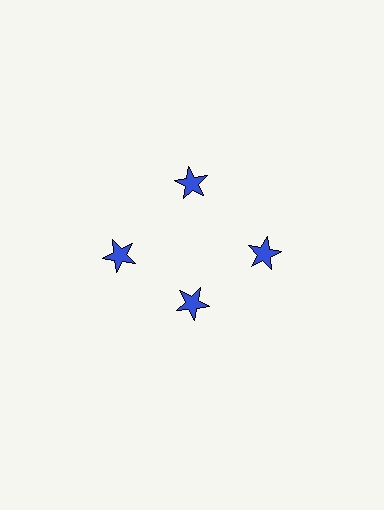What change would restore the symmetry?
The symmetry would be restored by moving it outward, back onto the ring so that all 4 stars sit at equal angles and equal distance from the center.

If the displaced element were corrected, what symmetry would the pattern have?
It would have 4-fold rotational symmetry — the pattern would map onto itself every 90 degrees.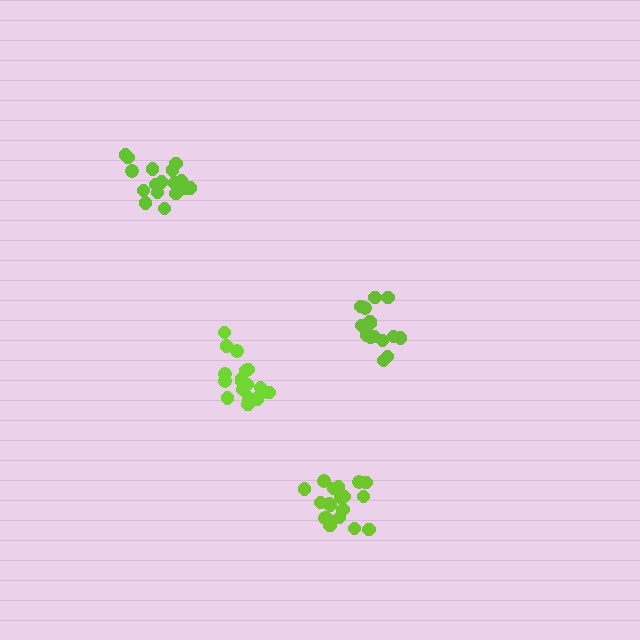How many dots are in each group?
Group 1: 17 dots, Group 2: 16 dots, Group 3: 21 dots, Group 4: 18 dots (72 total).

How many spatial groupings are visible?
There are 4 spatial groupings.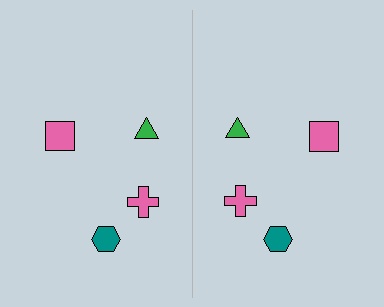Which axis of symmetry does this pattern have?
The pattern has a vertical axis of symmetry running through the center of the image.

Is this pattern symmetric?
Yes, this pattern has bilateral (reflection) symmetry.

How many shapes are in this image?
There are 8 shapes in this image.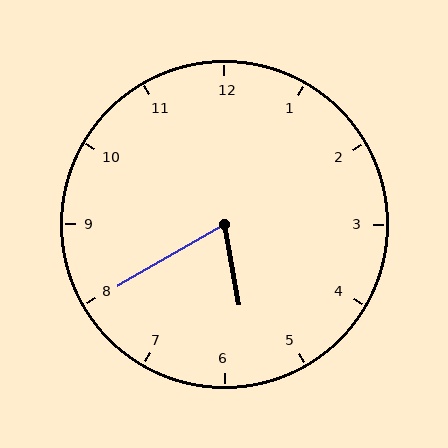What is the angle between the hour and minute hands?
Approximately 70 degrees.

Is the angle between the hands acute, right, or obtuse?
It is acute.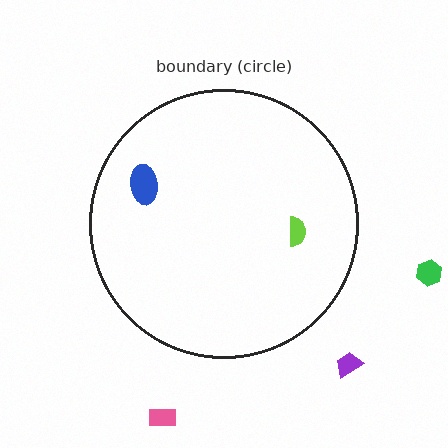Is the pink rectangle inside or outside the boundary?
Outside.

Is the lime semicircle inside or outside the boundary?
Inside.